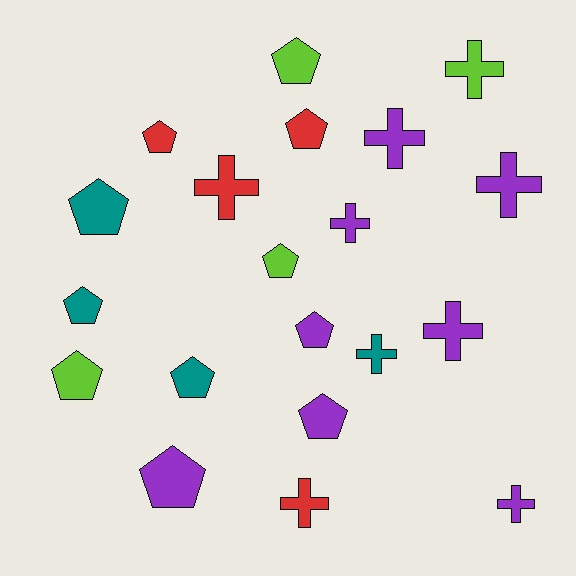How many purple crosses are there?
There are 5 purple crosses.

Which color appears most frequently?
Purple, with 8 objects.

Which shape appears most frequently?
Pentagon, with 11 objects.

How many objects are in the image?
There are 20 objects.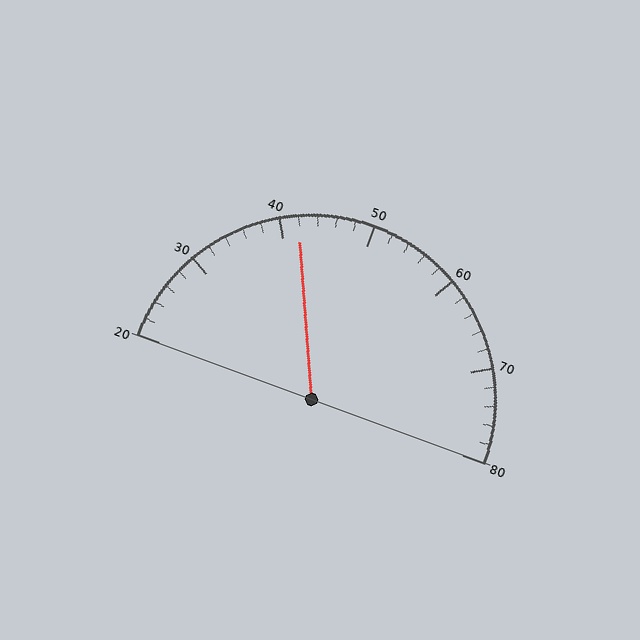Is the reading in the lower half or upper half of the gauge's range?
The reading is in the lower half of the range (20 to 80).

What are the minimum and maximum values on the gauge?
The gauge ranges from 20 to 80.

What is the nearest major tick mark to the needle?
The nearest major tick mark is 40.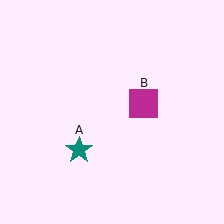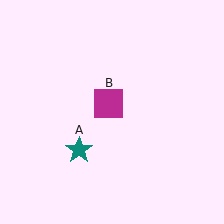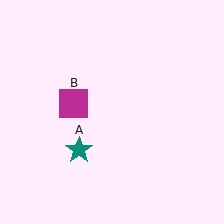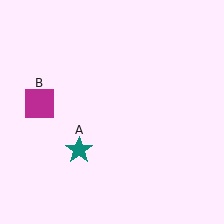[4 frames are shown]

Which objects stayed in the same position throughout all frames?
Teal star (object A) remained stationary.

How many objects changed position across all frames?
1 object changed position: magenta square (object B).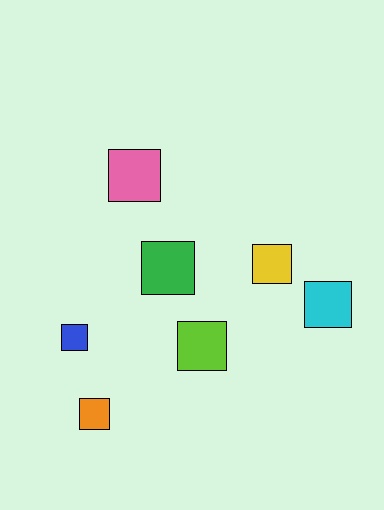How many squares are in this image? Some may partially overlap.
There are 7 squares.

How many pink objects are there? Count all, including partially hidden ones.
There is 1 pink object.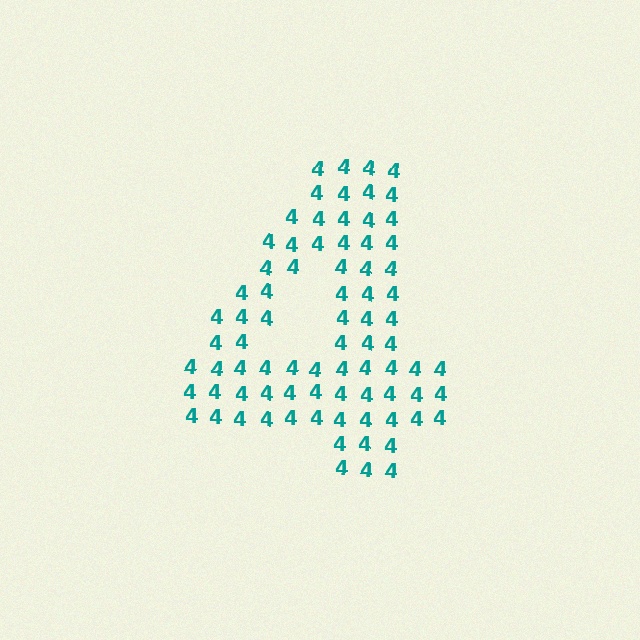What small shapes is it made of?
It is made of small digit 4's.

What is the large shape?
The large shape is the digit 4.